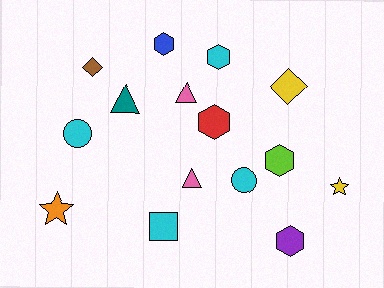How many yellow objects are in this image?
There are 2 yellow objects.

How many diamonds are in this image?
There are 2 diamonds.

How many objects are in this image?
There are 15 objects.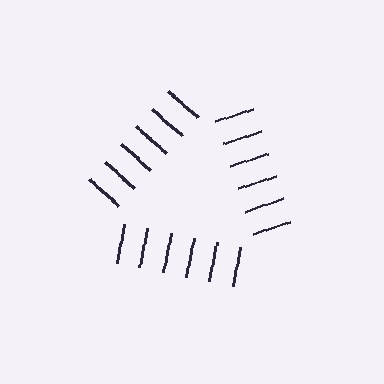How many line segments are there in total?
18 — 6 along each of the 3 edges.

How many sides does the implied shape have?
3 sides — the line-ends trace a triangle.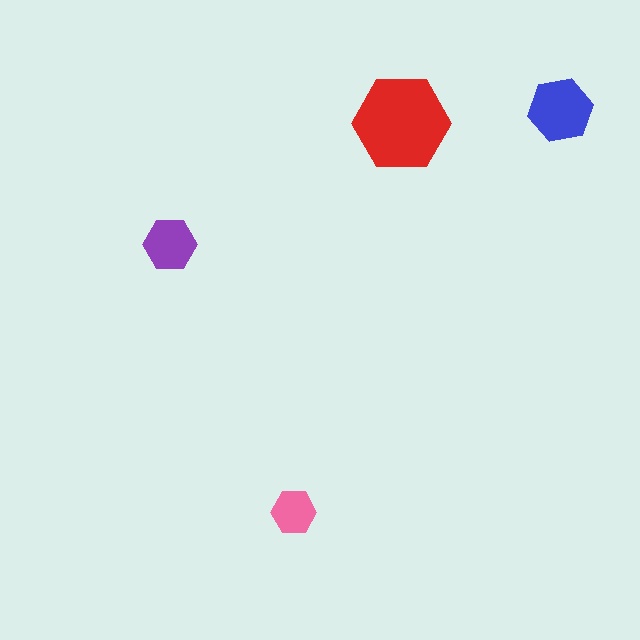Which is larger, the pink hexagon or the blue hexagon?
The blue one.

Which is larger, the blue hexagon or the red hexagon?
The red one.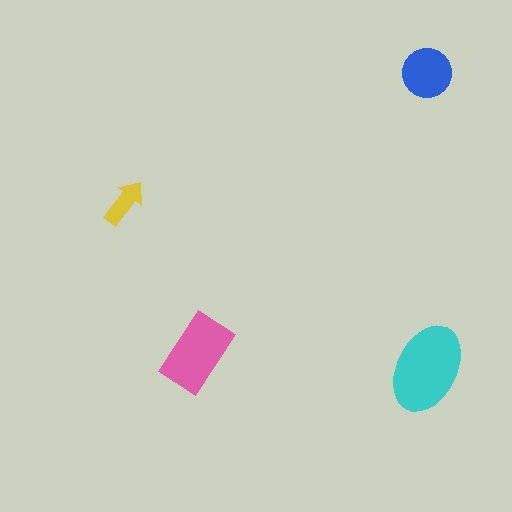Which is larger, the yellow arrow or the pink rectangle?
The pink rectangle.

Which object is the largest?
The cyan ellipse.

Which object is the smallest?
The yellow arrow.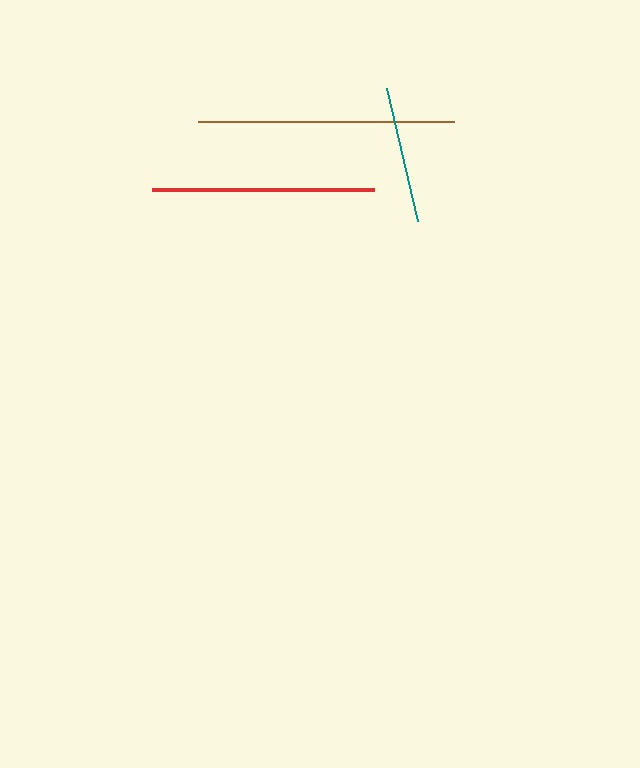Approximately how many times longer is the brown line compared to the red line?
The brown line is approximately 1.2 times the length of the red line.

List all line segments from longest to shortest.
From longest to shortest: brown, red, teal.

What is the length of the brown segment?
The brown segment is approximately 256 pixels long.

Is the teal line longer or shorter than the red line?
The red line is longer than the teal line.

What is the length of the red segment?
The red segment is approximately 221 pixels long.